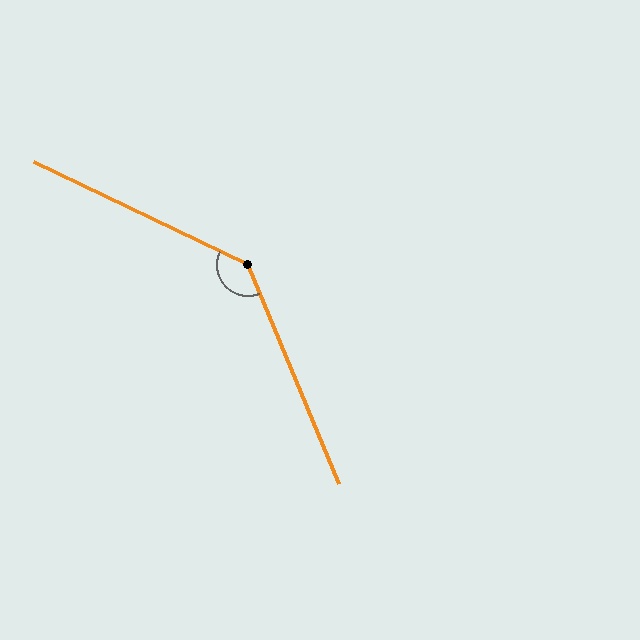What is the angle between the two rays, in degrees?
Approximately 138 degrees.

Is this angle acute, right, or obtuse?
It is obtuse.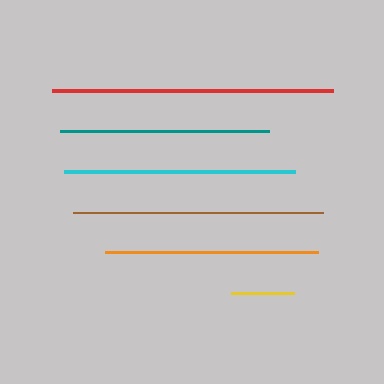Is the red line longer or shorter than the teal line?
The red line is longer than the teal line.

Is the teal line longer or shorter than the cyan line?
The cyan line is longer than the teal line.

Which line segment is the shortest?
The yellow line is the shortest at approximately 63 pixels.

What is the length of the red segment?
The red segment is approximately 282 pixels long.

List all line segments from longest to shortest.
From longest to shortest: red, brown, cyan, orange, teal, yellow.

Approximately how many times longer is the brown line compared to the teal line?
The brown line is approximately 1.2 times the length of the teal line.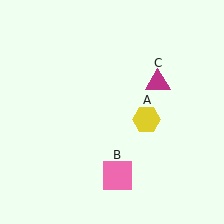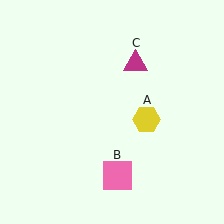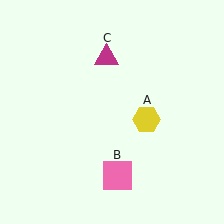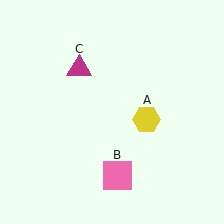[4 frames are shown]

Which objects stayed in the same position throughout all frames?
Yellow hexagon (object A) and pink square (object B) remained stationary.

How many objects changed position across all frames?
1 object changed position: magenta triangle (object C).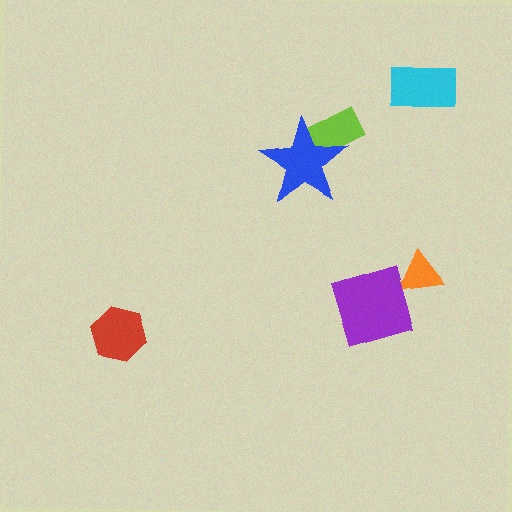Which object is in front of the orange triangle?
The purple diamond is in front of the orange triangle.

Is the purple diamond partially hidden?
No, no other shape covers it.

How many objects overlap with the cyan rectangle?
0 objects overlap with the cyan rectangle.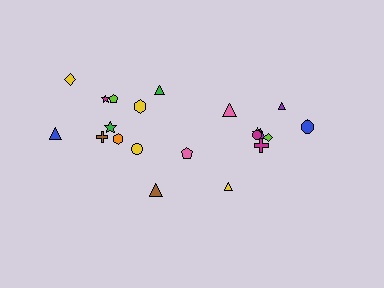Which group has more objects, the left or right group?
The left group.